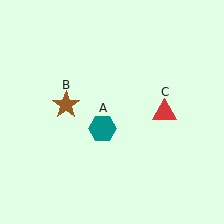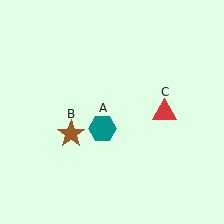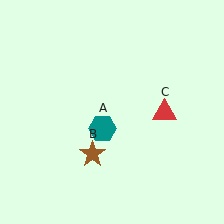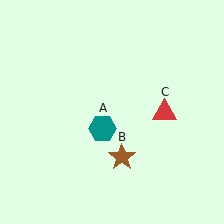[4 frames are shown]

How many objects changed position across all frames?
1 object changed position: brown star (object B).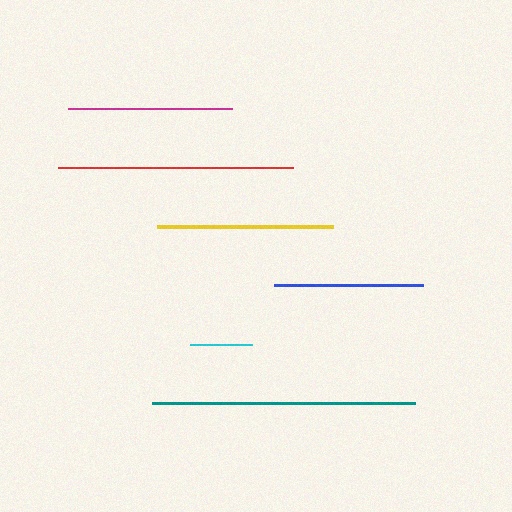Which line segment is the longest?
The teal line is the longest at approximately 263 pixels.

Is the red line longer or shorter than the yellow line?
The red line is longer than the yellow line.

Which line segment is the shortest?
The cyan line is the shortest at approximately 62 pixels.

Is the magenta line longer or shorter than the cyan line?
The magenta line is longer than the cyan line.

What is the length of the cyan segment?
The cyan segment is approximately 62 pixels long.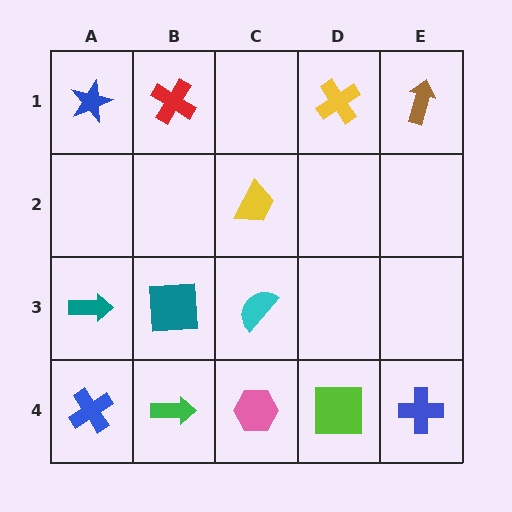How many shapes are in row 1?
4 shapes.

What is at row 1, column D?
A yellow cross.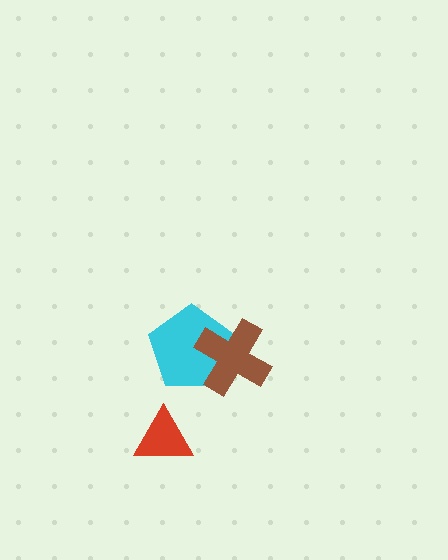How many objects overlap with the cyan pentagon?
1 object overlaps with the cyan pentagon.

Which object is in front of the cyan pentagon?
The brown cross is in front of the cyan pentagon.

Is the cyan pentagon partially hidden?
Yes, it is partially covered by another shape.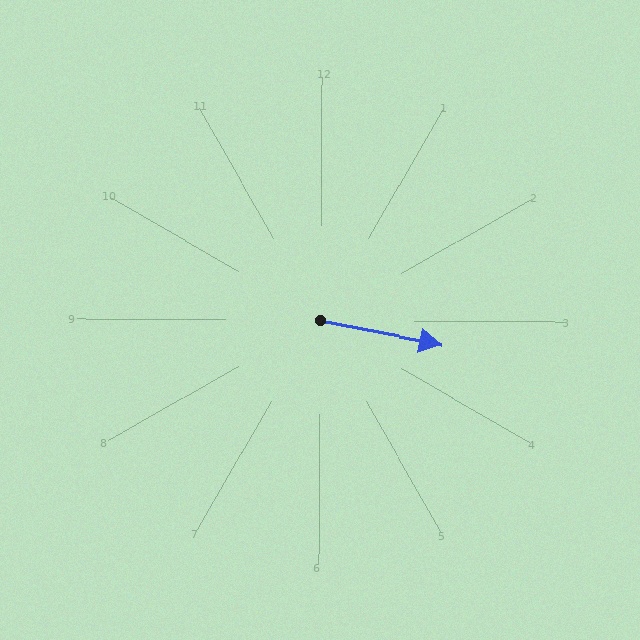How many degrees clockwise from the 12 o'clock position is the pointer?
Approximately 101 degrees.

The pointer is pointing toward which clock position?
Roughly 3 o'clock.